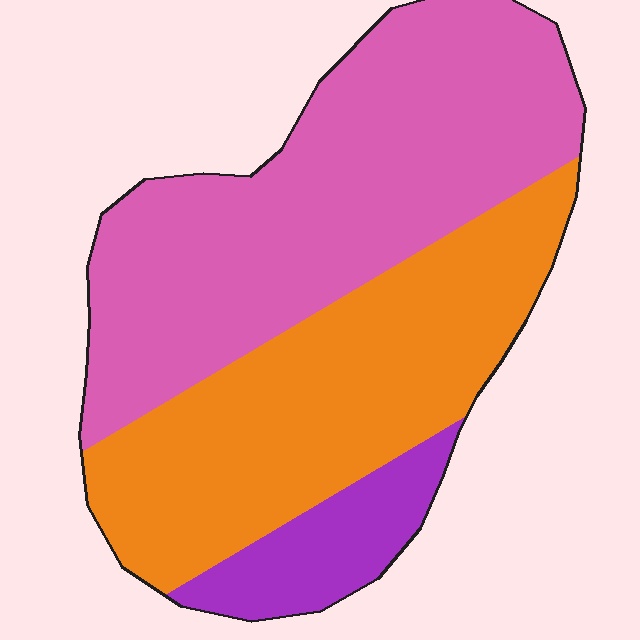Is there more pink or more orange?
Pink.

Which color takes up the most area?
Pink, at roughly 50%.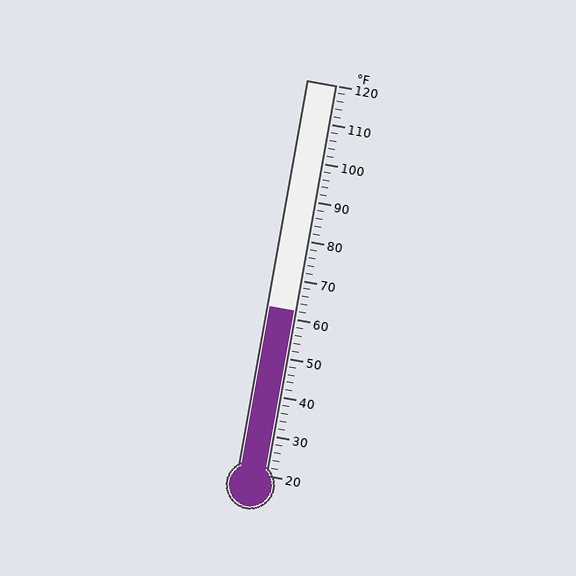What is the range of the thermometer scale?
The thermometer scale ranges from 20°F to 120°F.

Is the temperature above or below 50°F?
The temperature is above 50°F.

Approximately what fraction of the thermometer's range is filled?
The thermometer is filled to approximately 40% of its range.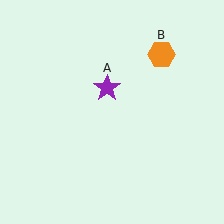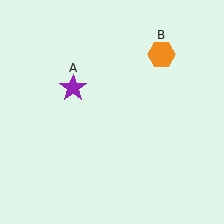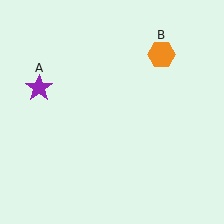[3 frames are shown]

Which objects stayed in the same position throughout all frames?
Orange hexagon (object B) remained stationary.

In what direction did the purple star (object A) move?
The purple star (object A) moved left.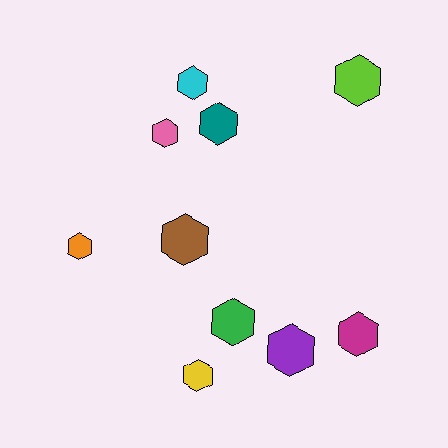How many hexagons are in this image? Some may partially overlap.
There are 10 hexagons.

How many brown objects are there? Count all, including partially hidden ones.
There is 1 brown object.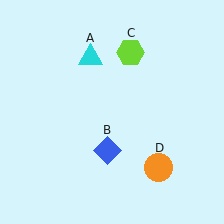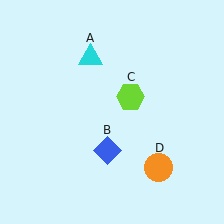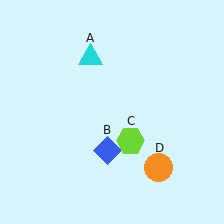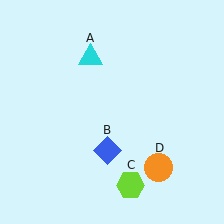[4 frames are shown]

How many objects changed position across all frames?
1 object changed position: lime hexagon (object C).